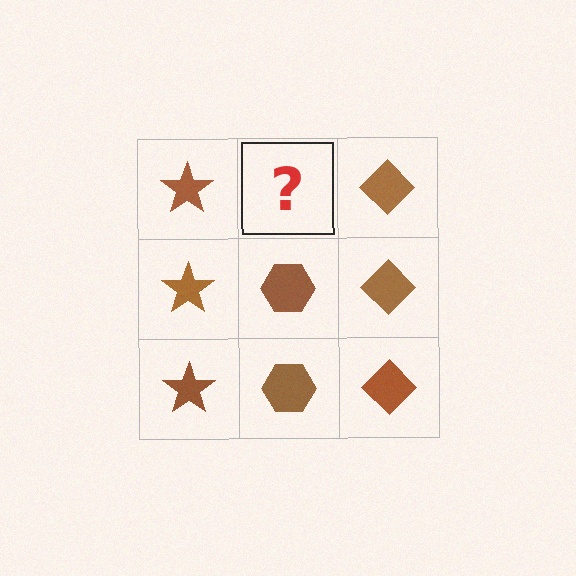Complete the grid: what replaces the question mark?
The question mark should be replaced with a brown hexagon.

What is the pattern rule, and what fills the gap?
The rule is that each column has a consistent shape. The gap should be filled with a brown hexagon.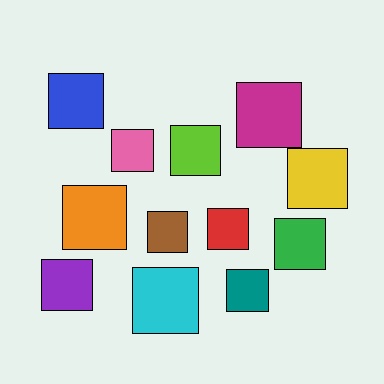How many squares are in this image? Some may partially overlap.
There are 12 squares.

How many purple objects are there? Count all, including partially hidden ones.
There is 1 purple object.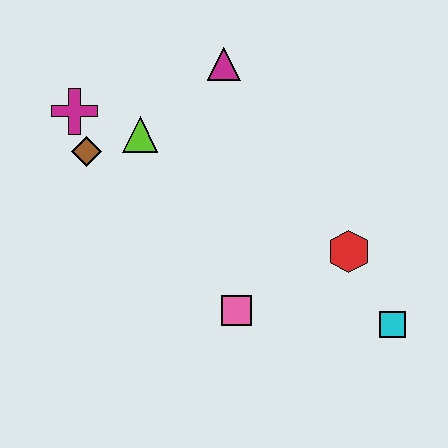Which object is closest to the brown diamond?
The magenta cross is closest to the brown diamond.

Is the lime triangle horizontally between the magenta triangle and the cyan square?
No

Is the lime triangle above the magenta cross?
No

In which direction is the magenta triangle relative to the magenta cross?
The magenta triangle is to the right of the magenta cross.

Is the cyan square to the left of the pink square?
No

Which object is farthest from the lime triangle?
The cyan square is farthest from the lime triangle.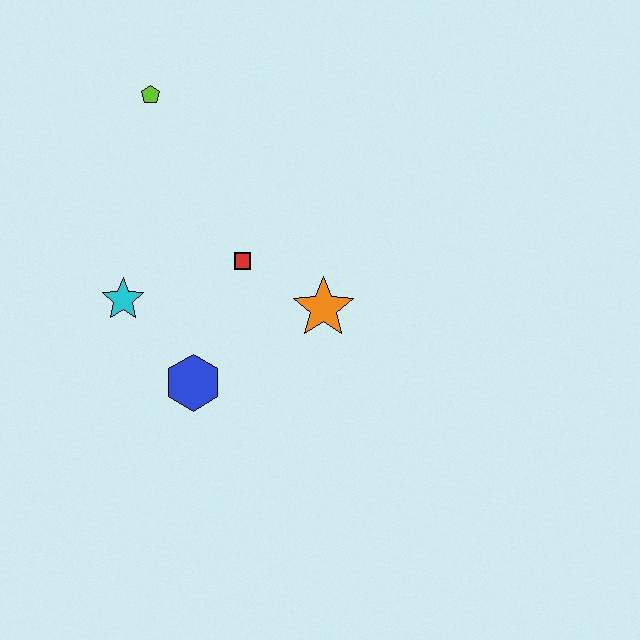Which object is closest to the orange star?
The red square is closest to the orange star.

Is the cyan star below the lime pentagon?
Yes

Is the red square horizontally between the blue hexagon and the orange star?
Yes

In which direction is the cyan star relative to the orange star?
The cyan star is to the left of the orange star.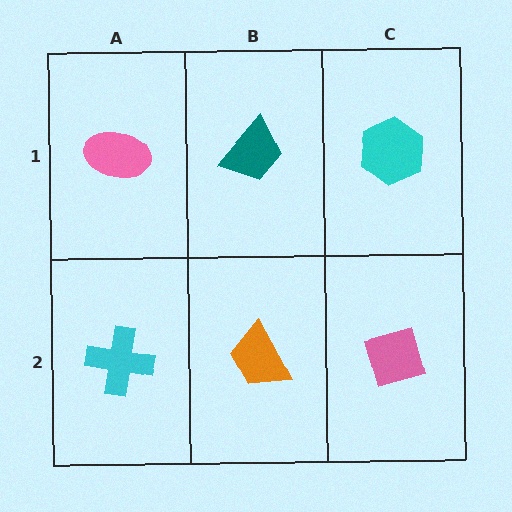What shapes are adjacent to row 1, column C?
A pink diamond (row 2, column C), a teal trapezoid (row 1, column B).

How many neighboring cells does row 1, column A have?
2.